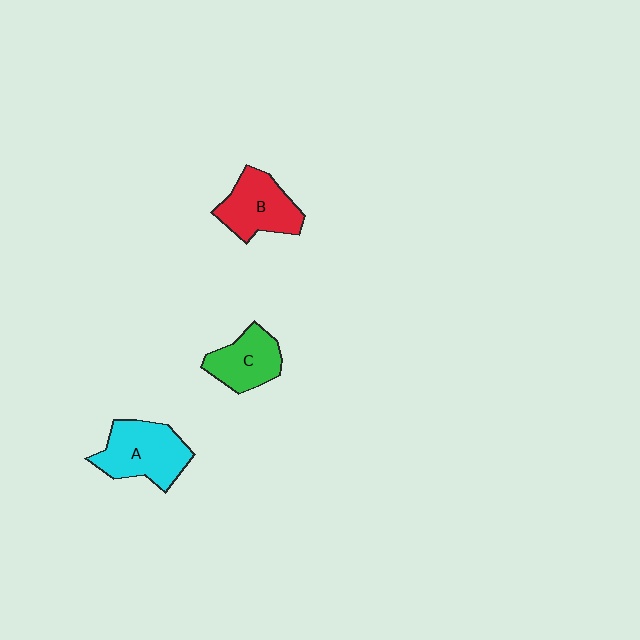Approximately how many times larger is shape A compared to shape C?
Approximately 1.3 times.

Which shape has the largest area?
Shape A (cyan).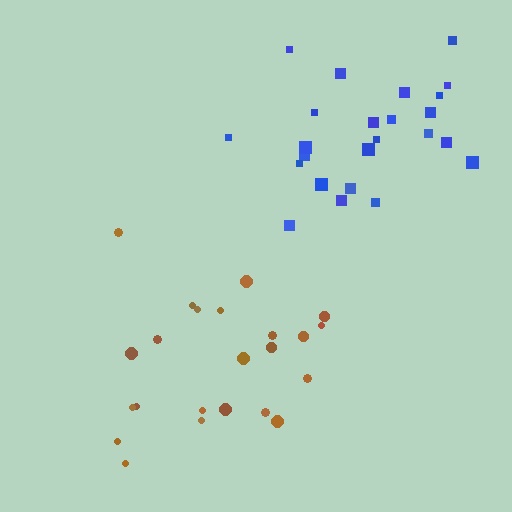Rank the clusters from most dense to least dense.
brown, blue.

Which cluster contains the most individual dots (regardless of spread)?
Blue (24).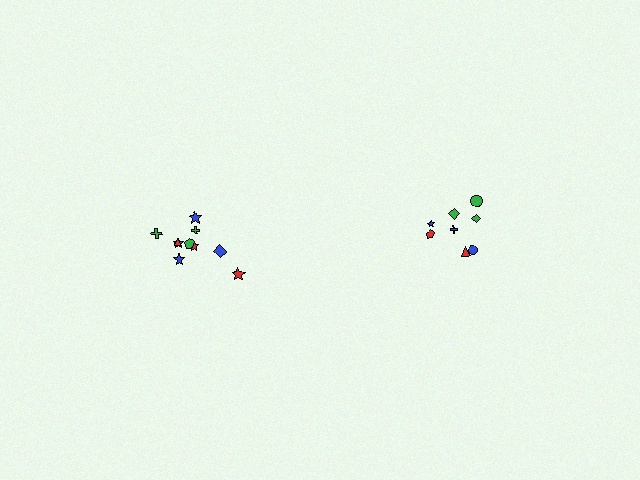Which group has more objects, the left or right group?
The left group.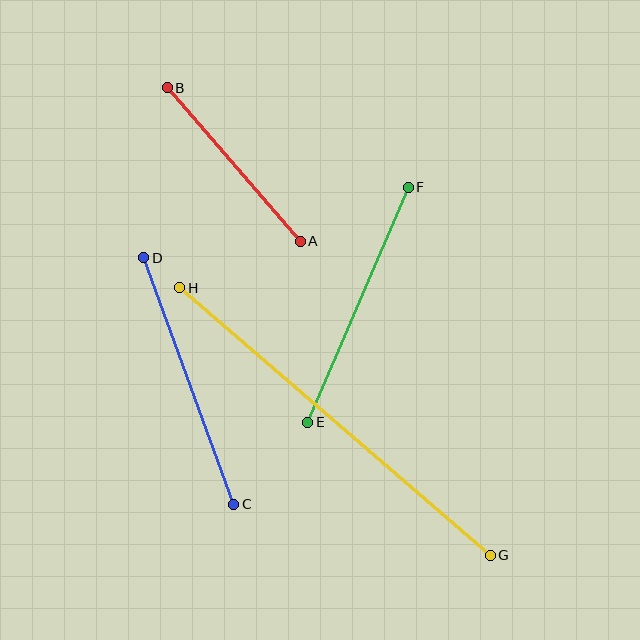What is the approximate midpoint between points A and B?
The midpoint is at approximately (234, 164) pixels.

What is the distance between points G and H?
The distance is approximately 410 pixels.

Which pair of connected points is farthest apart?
Points G and H are farthest apart.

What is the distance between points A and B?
The distance is approximately 203 pixels.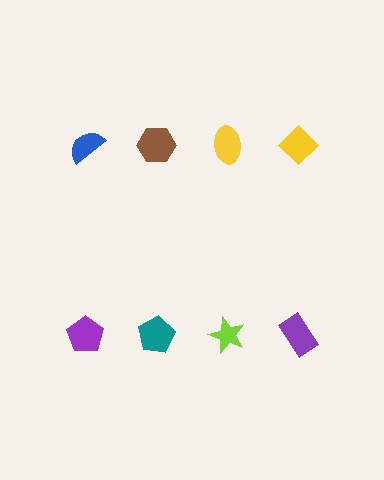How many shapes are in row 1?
4 shapes.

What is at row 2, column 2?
A teal pentagon.